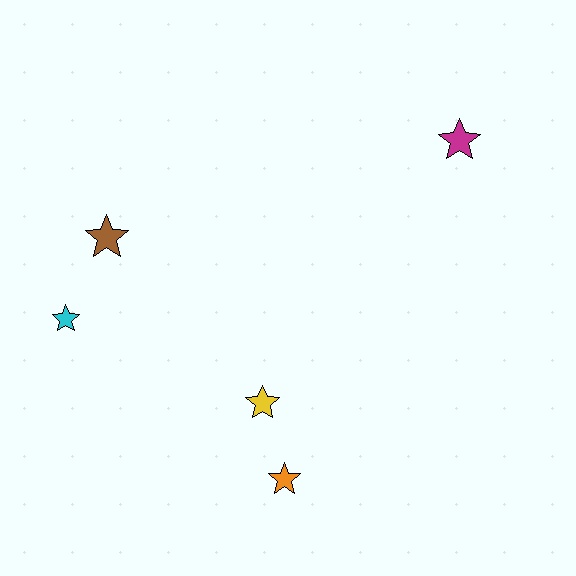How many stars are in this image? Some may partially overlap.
There are 5 stars.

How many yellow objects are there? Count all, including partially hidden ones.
There is 1 yellow object.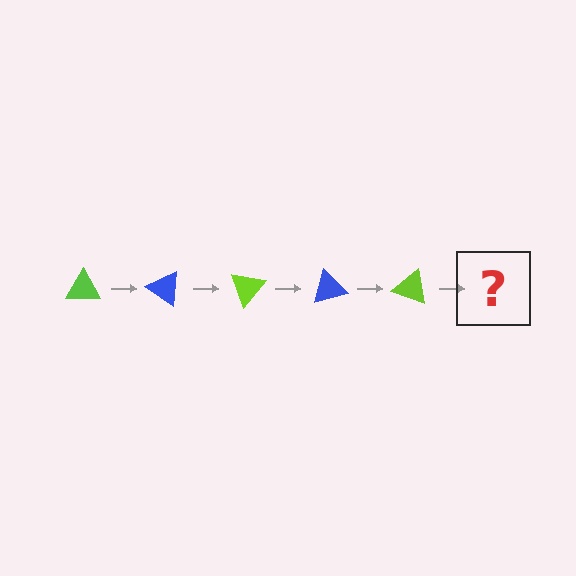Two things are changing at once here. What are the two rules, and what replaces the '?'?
The two rules are that it rotates 35 degrees each step and the color cycles through lime and blue. The '?' should be a blue triangle, rotated 175 degrees from the start.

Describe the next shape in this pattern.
It should be a blue triangle, rotated 175 degrees from the start.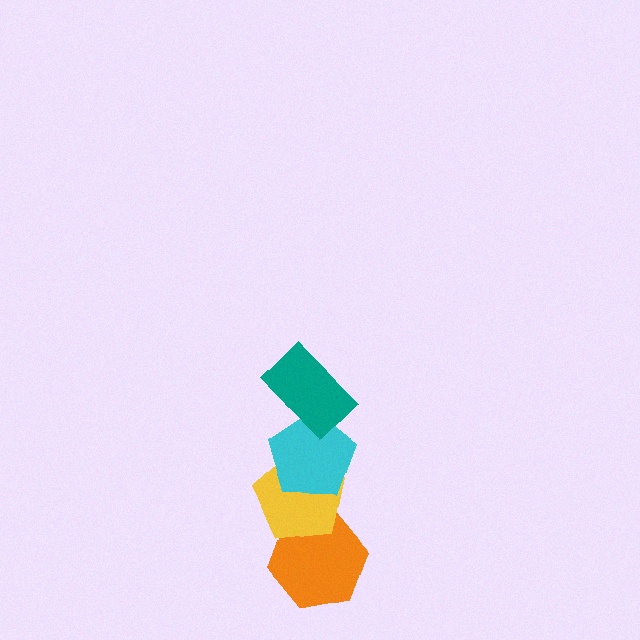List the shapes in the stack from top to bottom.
From top to bottom: the teal rectangle, the cyan pentagon, the yellow pentagon, the orange hexagon.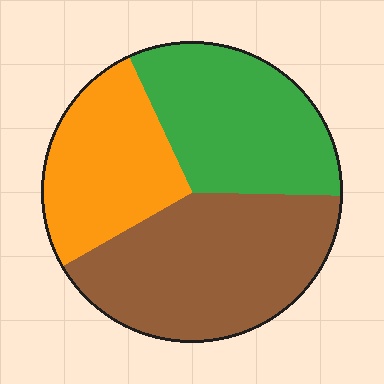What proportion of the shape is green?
Green covers around 30% of the shape.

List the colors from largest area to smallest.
From largest to smallest: brown, green, orange.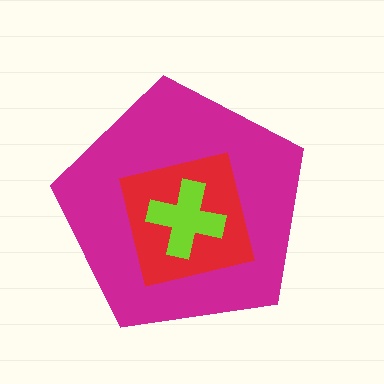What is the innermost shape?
The lime cross.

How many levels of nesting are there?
3.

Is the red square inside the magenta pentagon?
Yes.